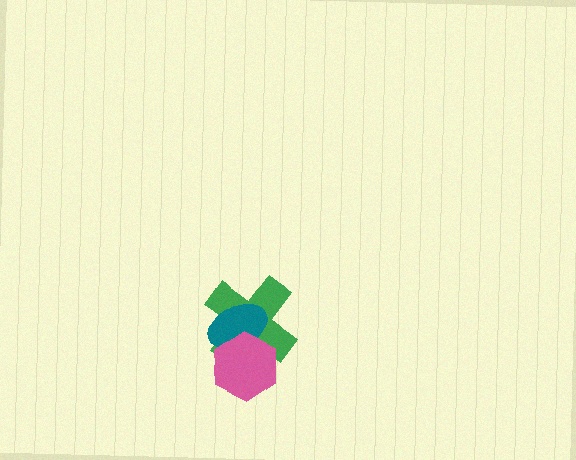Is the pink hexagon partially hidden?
No, no other shape covers it.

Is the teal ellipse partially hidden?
Yes, it is partially covered by another shape.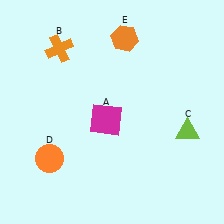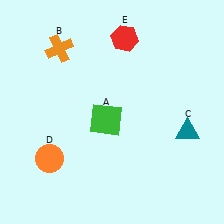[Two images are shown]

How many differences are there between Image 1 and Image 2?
There are 3 differences between the two images.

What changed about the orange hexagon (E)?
In Image 1, E is orange. In Image 2, it changed to red.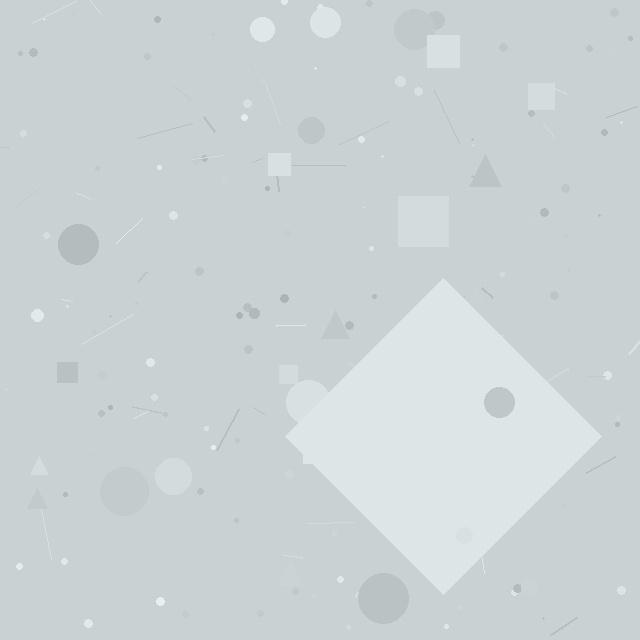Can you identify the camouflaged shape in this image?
The camouflaged shape is a diamond.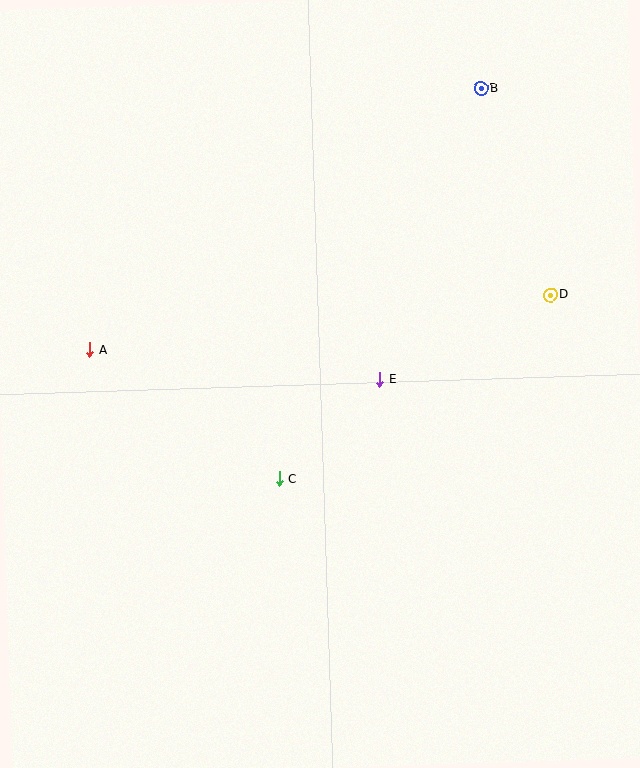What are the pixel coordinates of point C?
Point C is at (279, 479).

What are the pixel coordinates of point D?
Point D is at (551, 295).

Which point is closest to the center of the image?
Point E at (380, 379) is closest to the center.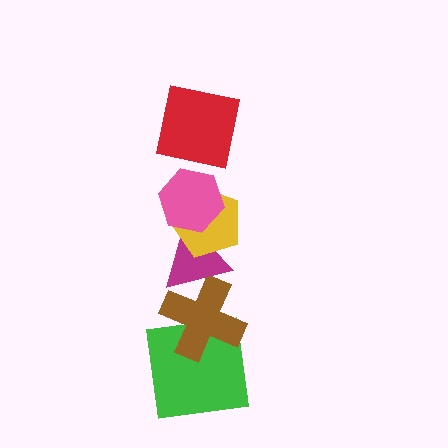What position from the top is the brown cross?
The brown cross is 5th from the top.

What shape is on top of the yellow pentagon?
The pink hexagon is on top of the yellow pentagon.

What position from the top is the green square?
The green square is 6th from the top.